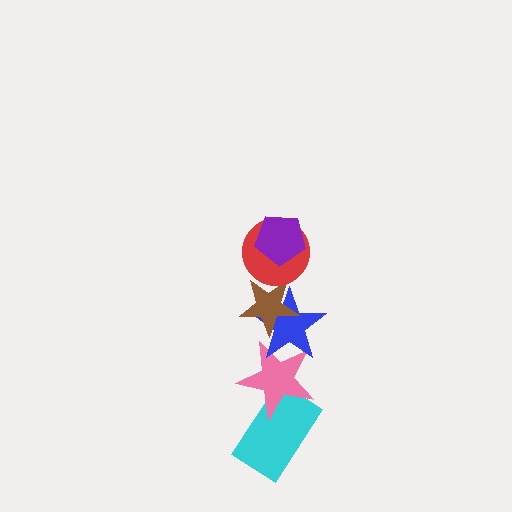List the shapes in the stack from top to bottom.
From top to bottom: the purple pentagon, the red circle, the brown star, the blue star, the pink star, the cyan rectangle.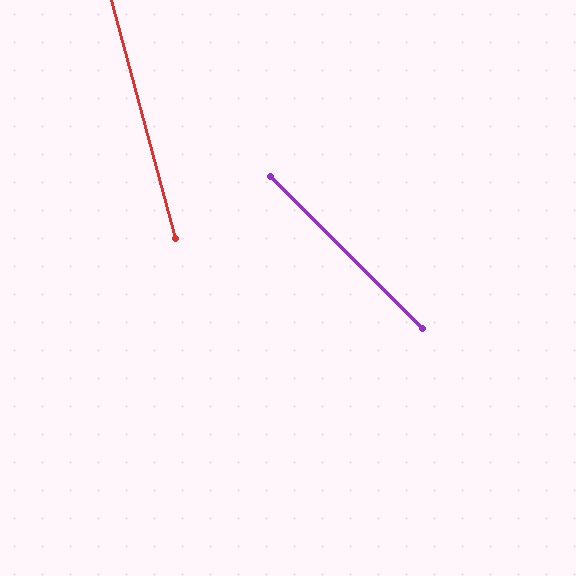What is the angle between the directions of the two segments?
Approximately 30 degrees.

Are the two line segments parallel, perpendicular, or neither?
Neither parallel nor perpendicular — they differ by about 30°.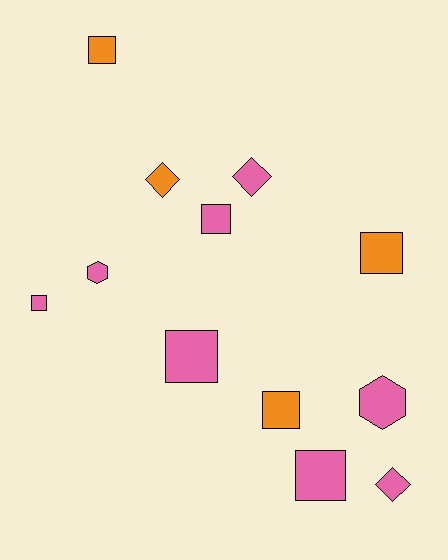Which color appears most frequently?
Pink, with 8 objects.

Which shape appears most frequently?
Square, with 7 objects.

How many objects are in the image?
There are 12 objects.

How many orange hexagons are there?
There are no orange hexagons.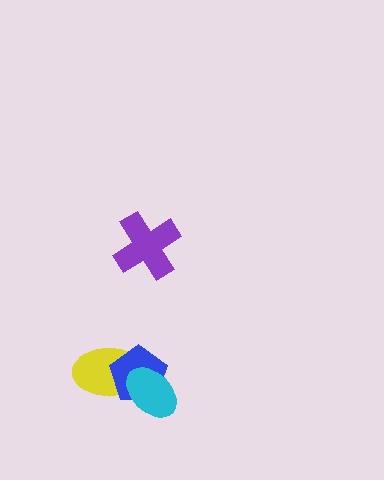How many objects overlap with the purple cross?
0 objects overlap with the purple cross.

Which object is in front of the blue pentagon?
The cyan ellipse is in front of the blue pentagon.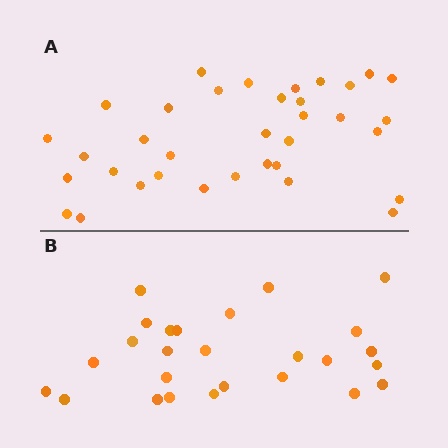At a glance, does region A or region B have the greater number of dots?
Region A (the top region) has more dots.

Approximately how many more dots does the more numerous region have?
Region A has roughly 8 or so more dots than region B.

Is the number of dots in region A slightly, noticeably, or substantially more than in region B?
Region A has noticeably more, but not dramatically so. The ratio is roughly 1.3 to 1.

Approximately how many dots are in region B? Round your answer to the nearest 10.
About 30 dots. (The exact count is 26, which rounds to 30.)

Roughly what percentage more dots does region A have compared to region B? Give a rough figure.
About 35% more.